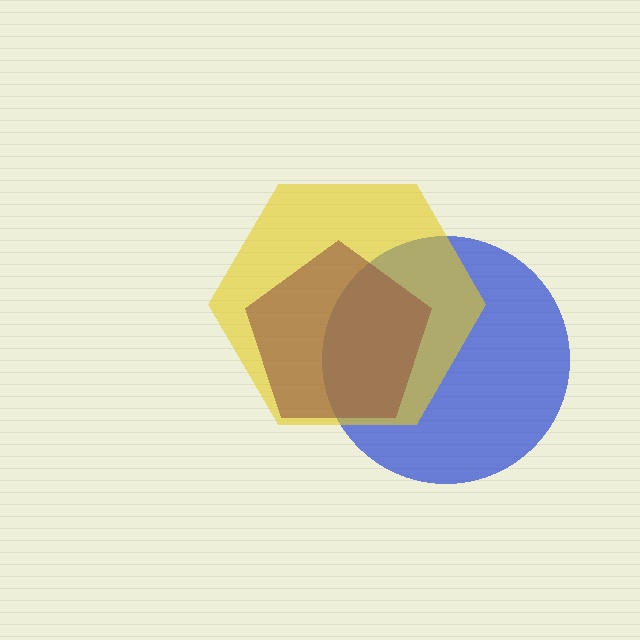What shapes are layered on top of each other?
The layered shapes are: a blue circle, a yellow hexagon, a brown pentagon.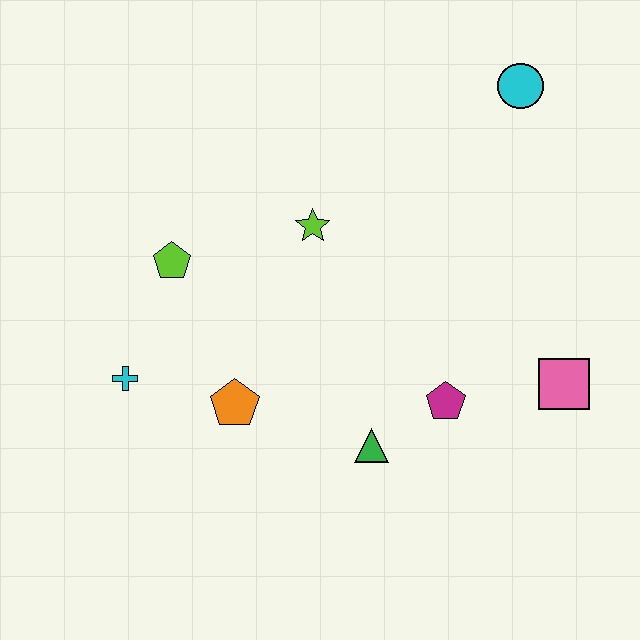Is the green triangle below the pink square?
Yes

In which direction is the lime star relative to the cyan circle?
The lime star is to the left of the cyan circle.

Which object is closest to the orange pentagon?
The cyan cross is closest to the orange pentagon.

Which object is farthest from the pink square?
The cyan cross is farthest from the pink square.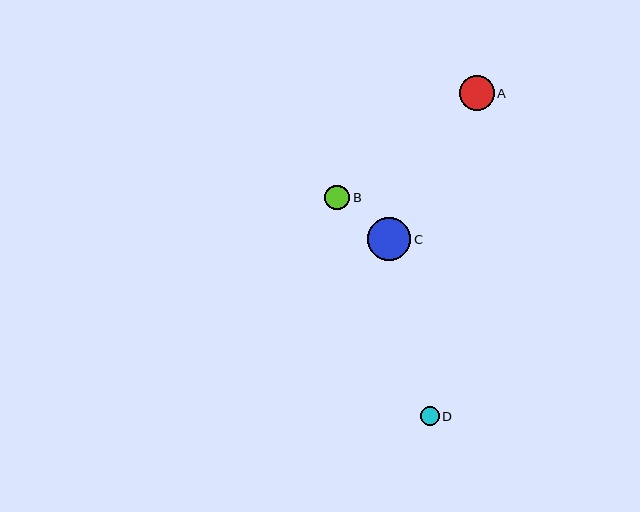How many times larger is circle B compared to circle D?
Circle B is approximately 1.3 times the size of circle D.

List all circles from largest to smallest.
From largest to smallest: C, A, B, D.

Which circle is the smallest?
Circle D is the smallest with a size of approximately 19 pixels.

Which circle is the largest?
Circle C is the largest with a size of approximately 43 pixels.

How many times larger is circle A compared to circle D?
Circle A is approximately 1.8 times the size of circle D.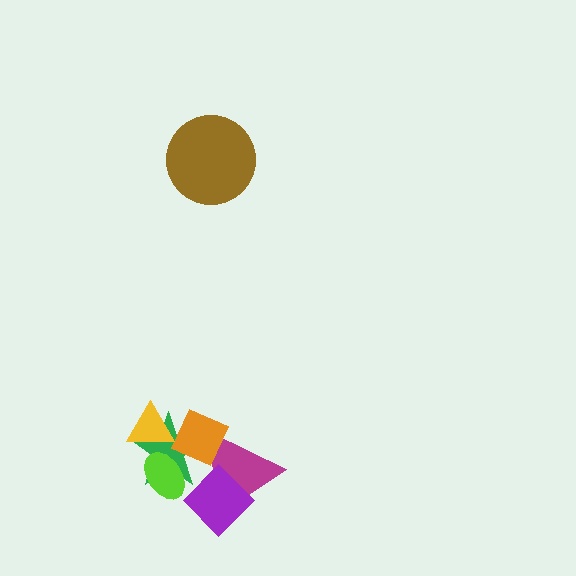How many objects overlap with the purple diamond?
1 object overlaps with the purple diamond.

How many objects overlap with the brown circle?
0 objects overlap with the brown circle.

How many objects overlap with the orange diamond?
3 objects overlap with the orange diamond.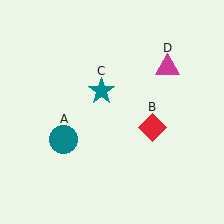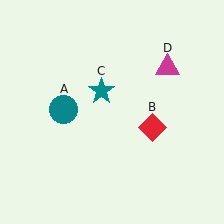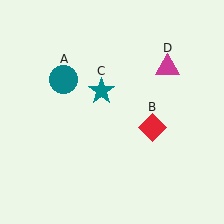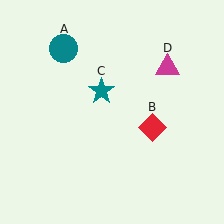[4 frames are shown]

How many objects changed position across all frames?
1 object changed position: teal circle (object A).